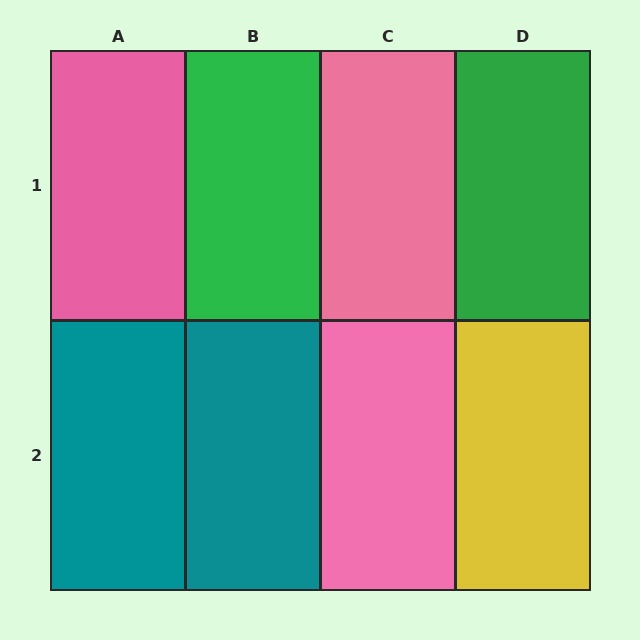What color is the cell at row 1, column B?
Green.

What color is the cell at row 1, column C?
Pink.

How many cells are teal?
2 cells are teal.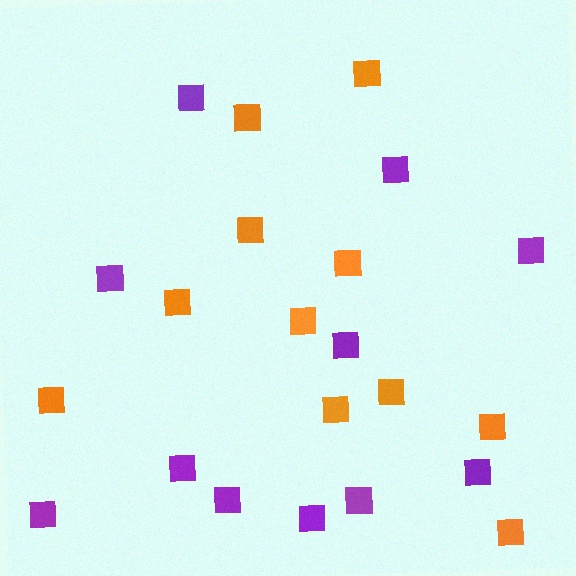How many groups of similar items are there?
There are 2 groups: one group of purple squares (11) and one group of orange squares (11).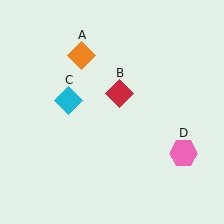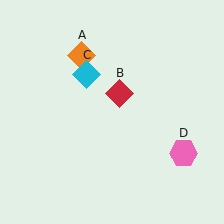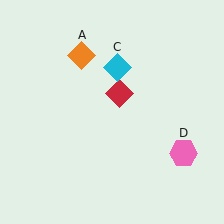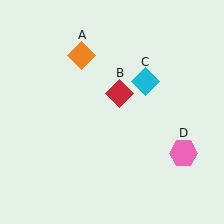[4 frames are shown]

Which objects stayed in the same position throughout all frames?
Orange diamond (object A) and red diamond (object B) and pink hexagon (object D) remained stationary.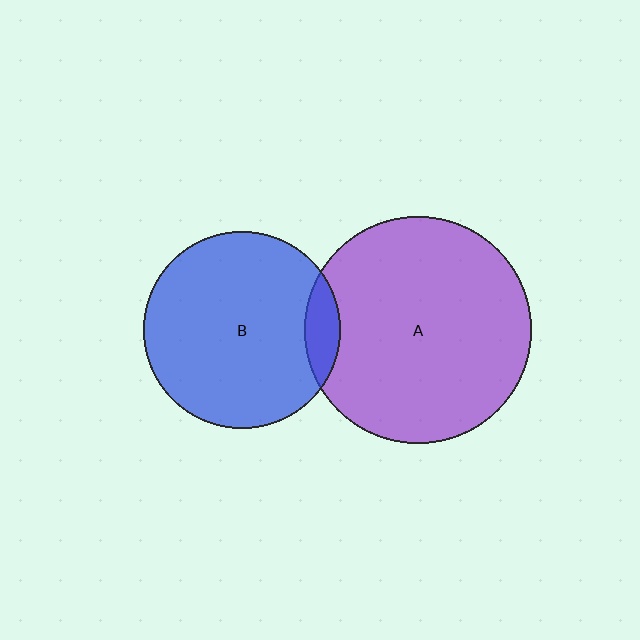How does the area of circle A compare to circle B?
Approximately 1.3 times.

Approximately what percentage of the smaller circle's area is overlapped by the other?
Approximately 10%.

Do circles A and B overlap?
Yes.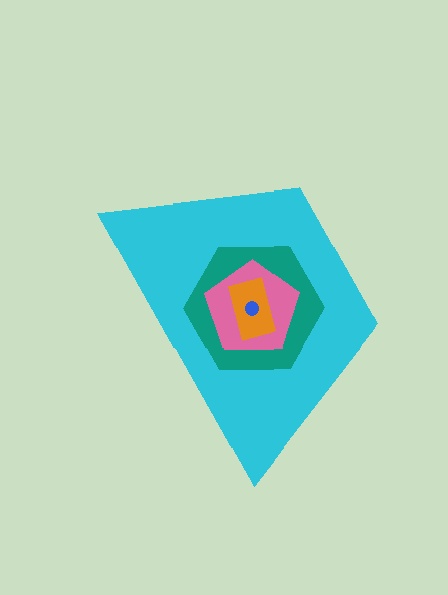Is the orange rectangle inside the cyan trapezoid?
Yes.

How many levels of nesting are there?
5.